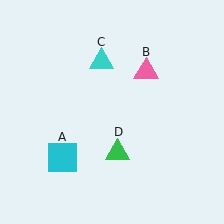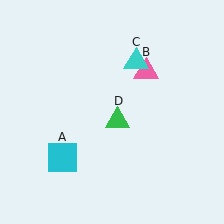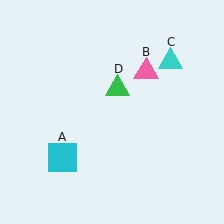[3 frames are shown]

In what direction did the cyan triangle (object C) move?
The cyan triangle (object C) moved right.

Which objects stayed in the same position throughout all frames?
Cyan square (object A) and pink triangle (object B) remained stationary.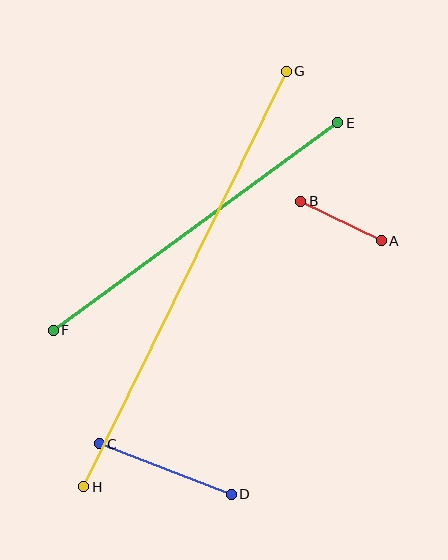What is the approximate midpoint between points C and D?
The midpoint is at approximately (165, 469) pixels.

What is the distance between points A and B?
The distance is approximately 90 pixels.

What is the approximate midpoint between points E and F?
The midpoint is at approximately (196, 227) pixels.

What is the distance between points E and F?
The distance is approximately 352 pixels.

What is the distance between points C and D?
The distance is approximately 141 pixels.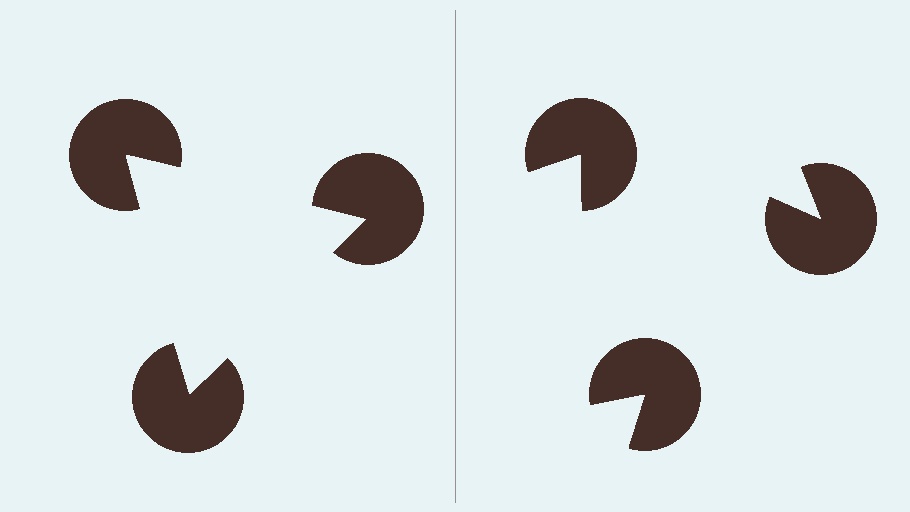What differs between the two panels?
The pac-man discs are positioned identically on both sides; only the wedge orientations differ. On the left they align to a triangle; on the right they are misaligned.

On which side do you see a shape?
An illusory triangle appears on the left side. On the right side the wedge cuts are rotated, so no coherent shape forms.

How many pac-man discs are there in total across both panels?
6 — 3 on each side.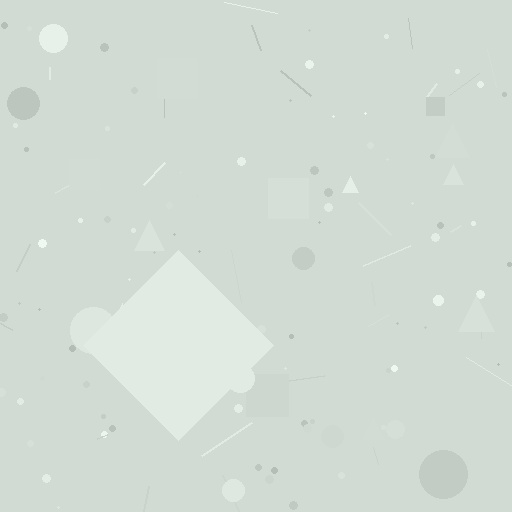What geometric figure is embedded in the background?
A diamond is embedded in the background.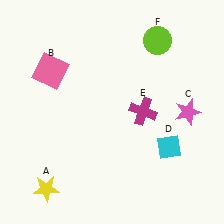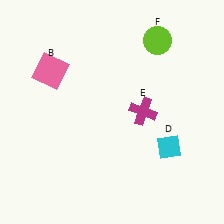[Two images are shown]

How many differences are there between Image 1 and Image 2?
There are 2 differences between the two images.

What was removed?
The yellow star (A), the pink star (C) were removed in Image 2.